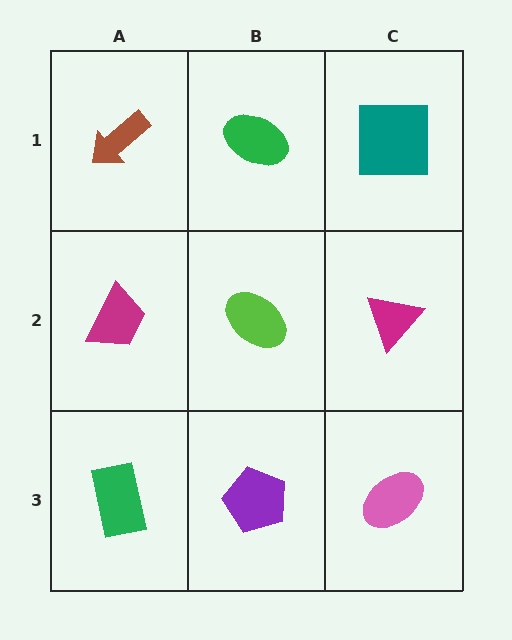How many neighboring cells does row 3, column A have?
2.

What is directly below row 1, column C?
A magenta triangle.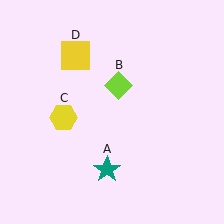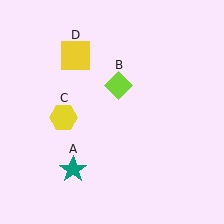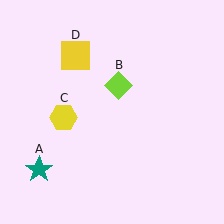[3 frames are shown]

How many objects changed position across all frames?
1 object changed position: teal star (object A).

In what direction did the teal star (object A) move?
The teal star (object A) moved left.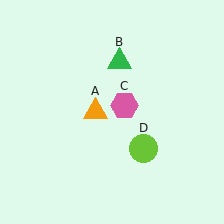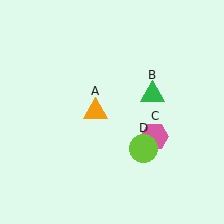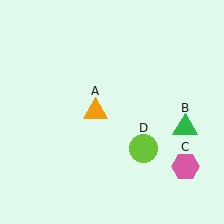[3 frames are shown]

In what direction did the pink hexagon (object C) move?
The pink hexagon (object C) moved down and to the right.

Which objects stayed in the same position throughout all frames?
Orange triangle (object A) and lime circle (object D) remained stationary.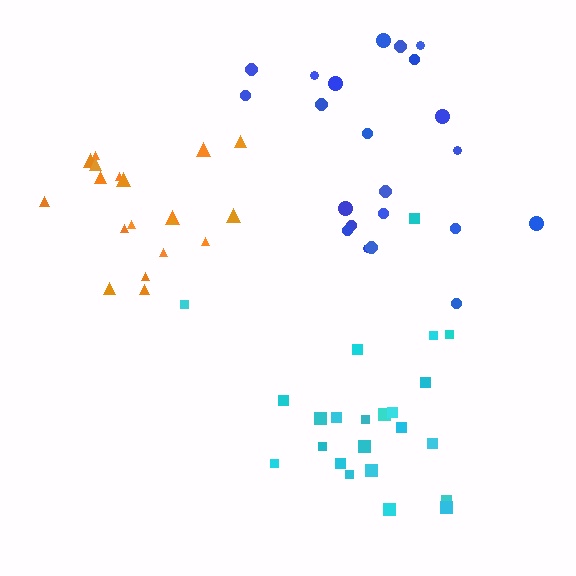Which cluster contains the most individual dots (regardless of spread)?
Cyan (23).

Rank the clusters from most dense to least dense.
orange, blue, cyan.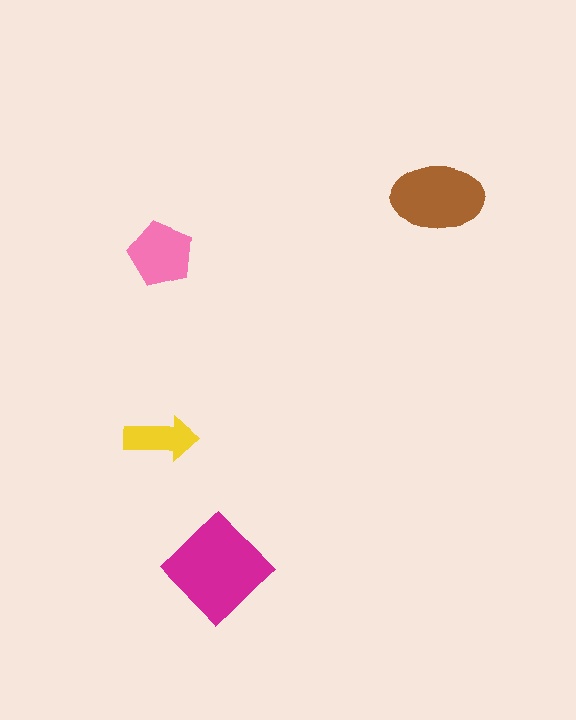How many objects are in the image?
There are 4 objects in the image.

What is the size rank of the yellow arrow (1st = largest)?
4th.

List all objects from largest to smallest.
The magenta diamond, the brown ellipse, the pink pentagon, the yellow arrow.